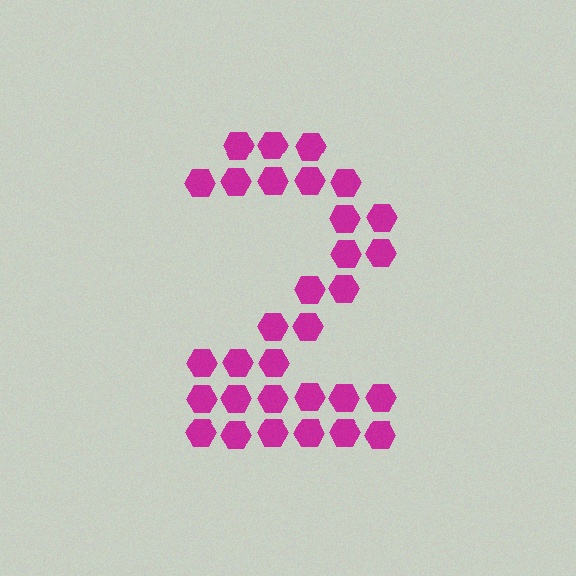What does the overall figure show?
The overall figure shows the digit 2.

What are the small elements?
The small elements are hexagons.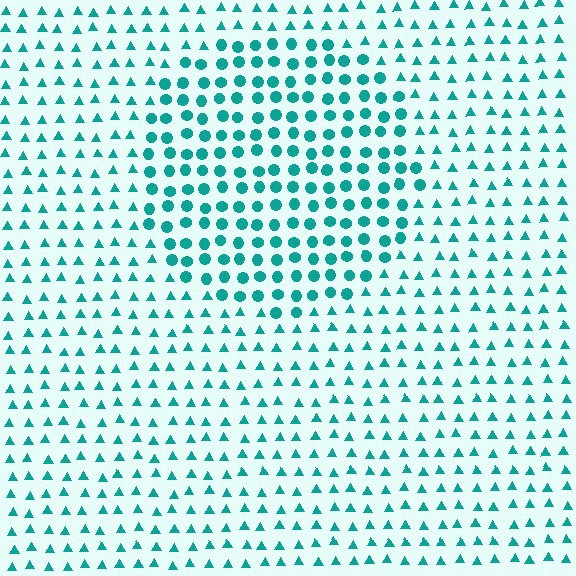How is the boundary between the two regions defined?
The boundary is defined by a change in element shape: circles inside vs. triangles outside. All elements share the same color and spacing.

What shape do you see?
I see a circle.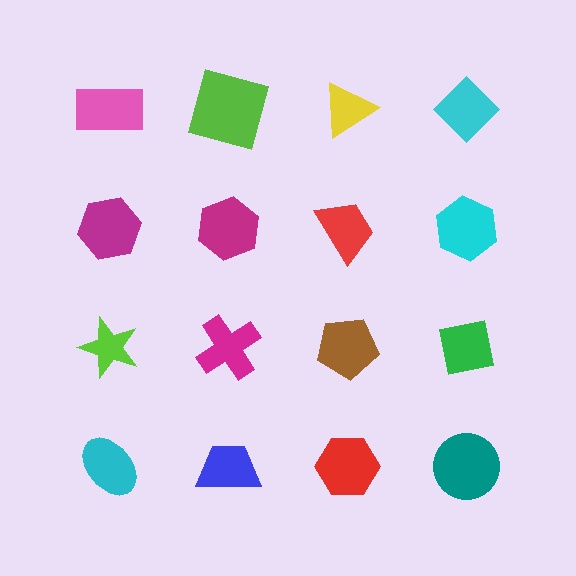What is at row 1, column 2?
A lime square.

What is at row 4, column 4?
A teal circle.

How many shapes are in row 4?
4 shapes.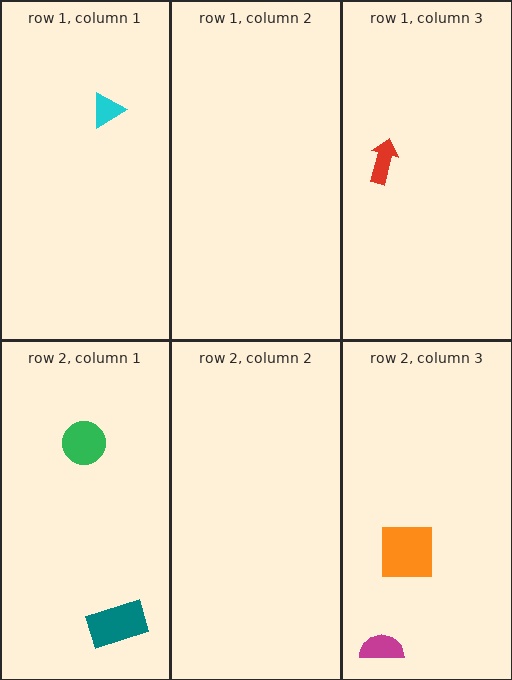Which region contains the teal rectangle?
The row 2, column 1 region.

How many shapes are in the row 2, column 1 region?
2.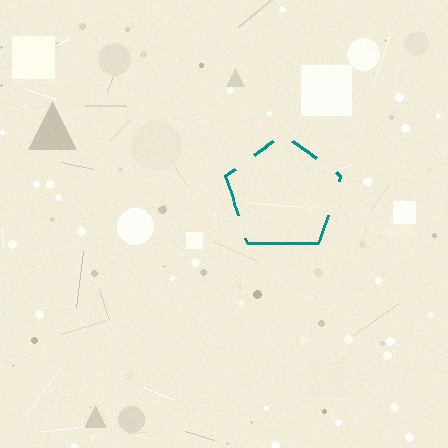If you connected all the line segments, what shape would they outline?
They would outline a pentagon.